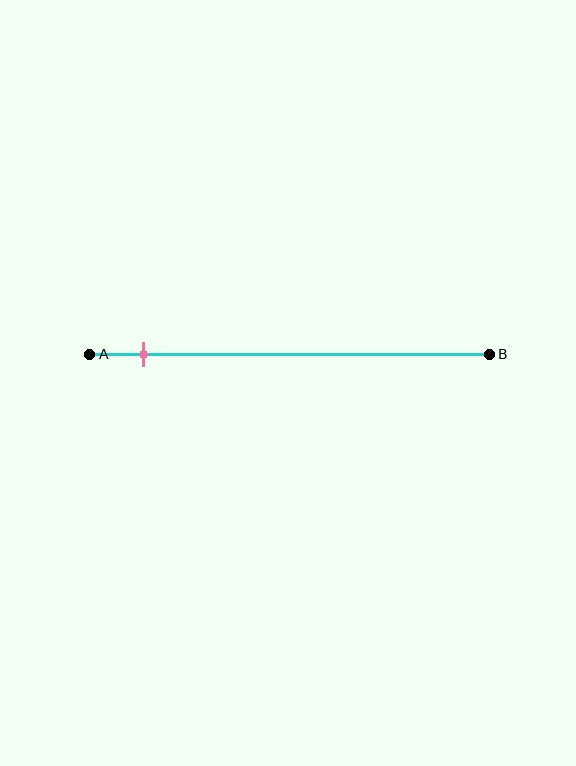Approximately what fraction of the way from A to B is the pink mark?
The pink mark is approximately 15% of the way from A to B.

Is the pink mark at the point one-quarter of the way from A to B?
No, the mark is at about 15% from A, not at the 25% one-quarter point.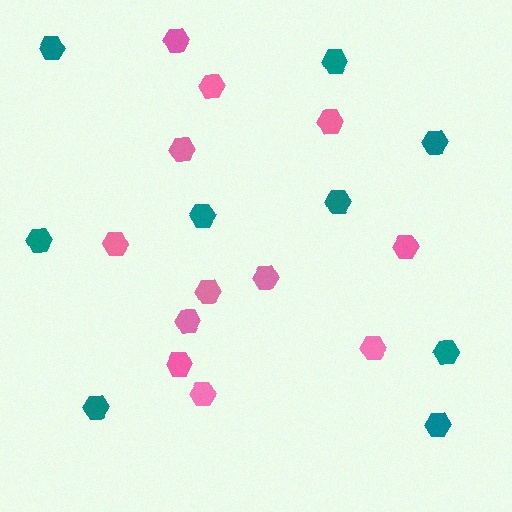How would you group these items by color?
There are 2 groups: one group of teal hexagons (9) and one group of pink hexagons (12).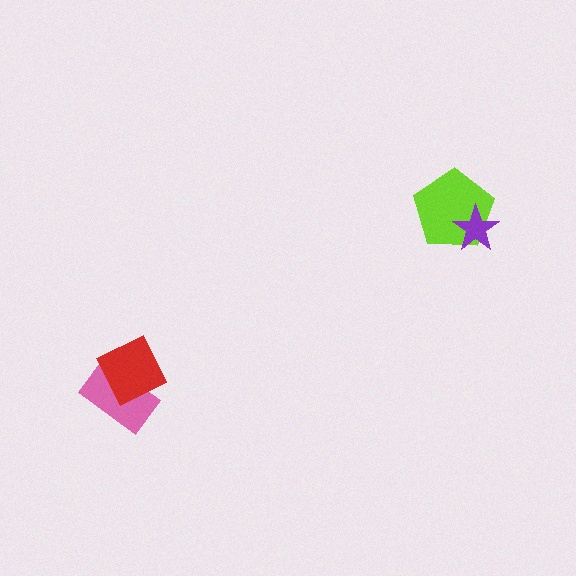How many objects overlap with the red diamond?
1 object overlaps with the red diamond.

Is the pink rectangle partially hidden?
Yes, it is partially covered by another shape.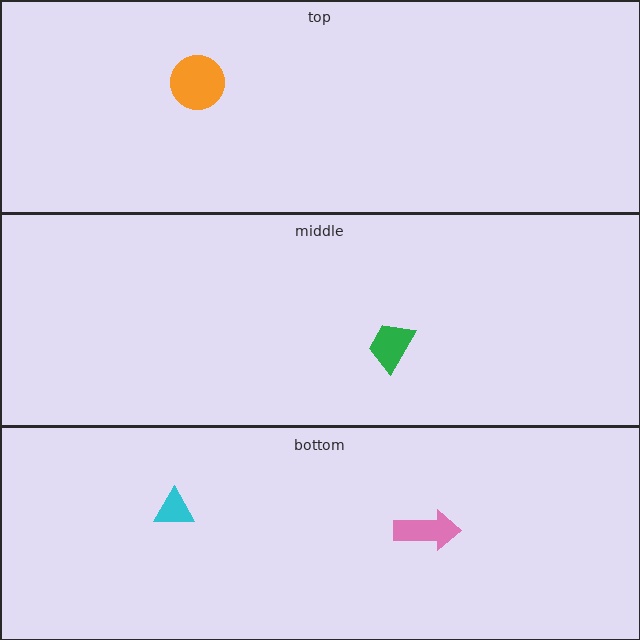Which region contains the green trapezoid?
The middle region.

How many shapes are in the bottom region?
2.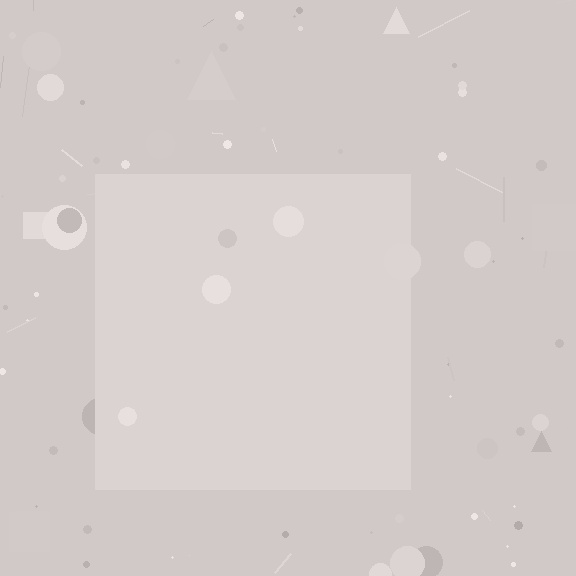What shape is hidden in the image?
A square is hidden in the image.